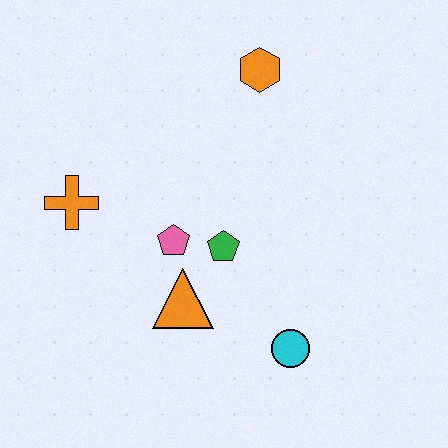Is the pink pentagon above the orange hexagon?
No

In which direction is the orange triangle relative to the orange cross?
The orange triangle is to the right of the orange cross.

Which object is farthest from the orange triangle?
The orange hexagon is farthest from the orange triangle.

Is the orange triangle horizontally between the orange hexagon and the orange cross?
Yes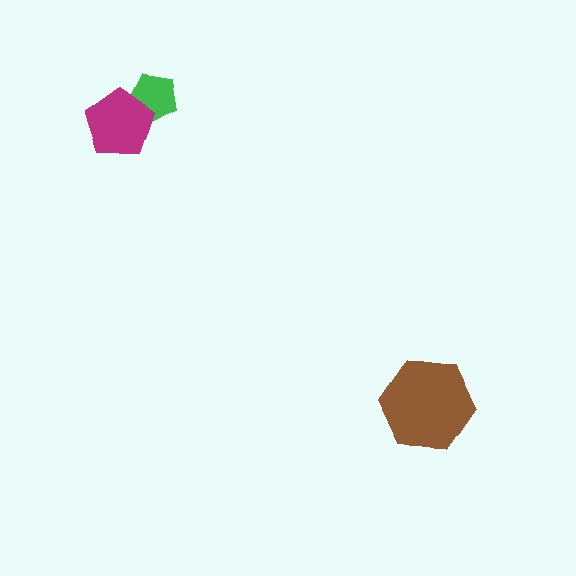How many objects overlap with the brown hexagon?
0 objects overlap with the brown hexagon.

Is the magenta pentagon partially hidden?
No, no other shape covers it.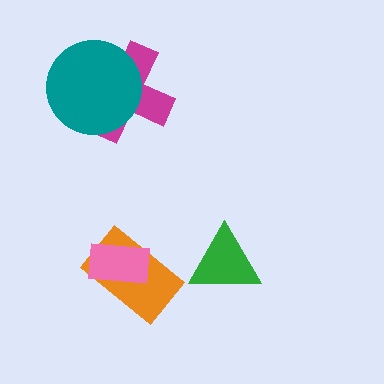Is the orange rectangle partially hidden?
Yes, it is partially covered by another shape.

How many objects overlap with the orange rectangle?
1 object overlaps with the orange rectangle.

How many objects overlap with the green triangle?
0 objects overlap with the green triangle.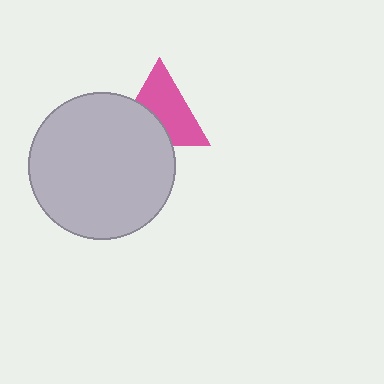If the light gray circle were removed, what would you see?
You would see the complete pink triangle.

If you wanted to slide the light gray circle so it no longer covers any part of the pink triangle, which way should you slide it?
Slide it toward the lower-left — that is the most direct way to separate the two shapes.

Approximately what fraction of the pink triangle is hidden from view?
Roughly 38% of the pink triangle is hidden behind the light gray circle.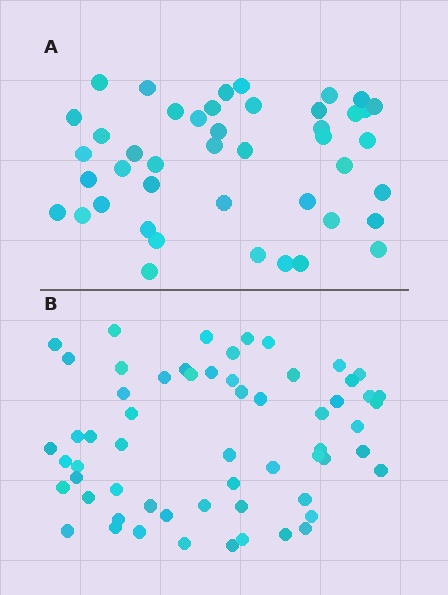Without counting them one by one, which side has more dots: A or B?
Region B (the bottom region) has more dots.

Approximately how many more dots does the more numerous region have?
Region B has approximately 15 more dots than region A.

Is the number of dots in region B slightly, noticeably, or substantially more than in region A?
Region B has noticeably more, but not dramatically so. The ratio is roughly 1.4 to 1.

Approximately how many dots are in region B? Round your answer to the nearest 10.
About 60 dots.